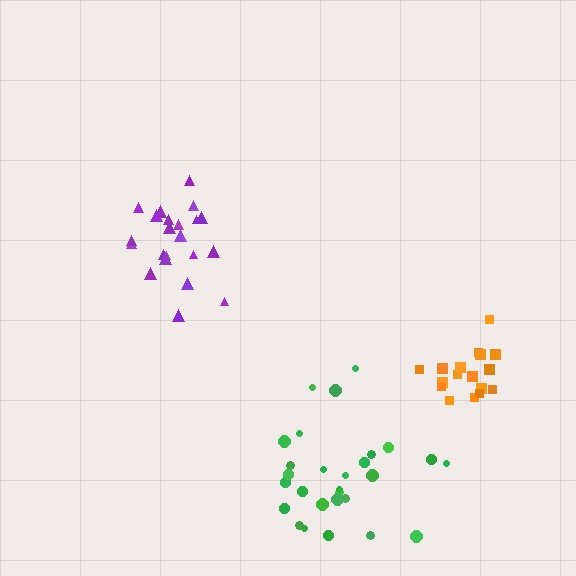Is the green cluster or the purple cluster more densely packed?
Purple.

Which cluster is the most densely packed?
Purple.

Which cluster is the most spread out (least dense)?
Green.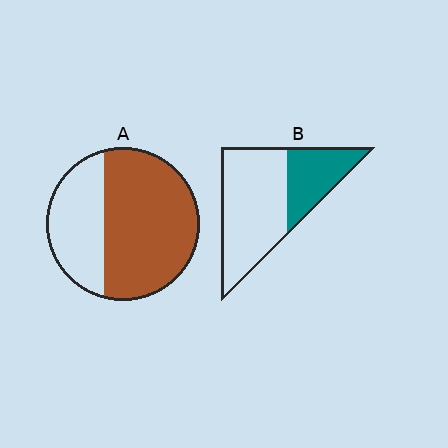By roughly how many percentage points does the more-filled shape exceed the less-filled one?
By roughly 35 percentage points (A over B).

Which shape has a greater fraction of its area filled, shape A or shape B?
Shape A.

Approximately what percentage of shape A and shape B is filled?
A is approximately 65% and B is approximately 35%.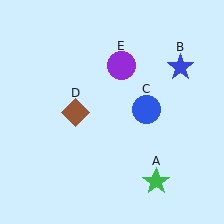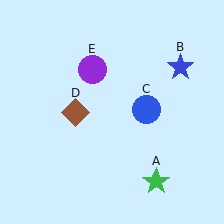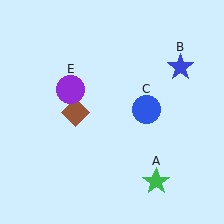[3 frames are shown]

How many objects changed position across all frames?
1 object changed position: purple circle (object E).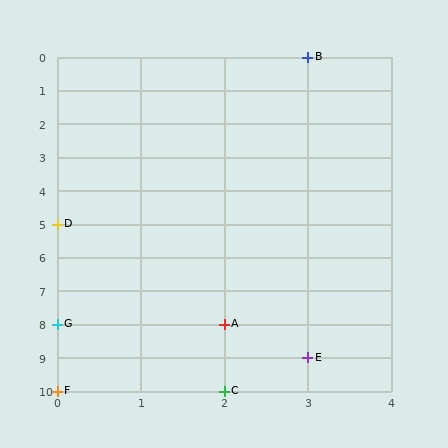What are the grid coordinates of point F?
Point F is at grid coordinates (0, 10).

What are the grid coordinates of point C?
Point C is at grid coordinates (2, 10).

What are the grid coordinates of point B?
Point B is at grid coordinates (3, 0).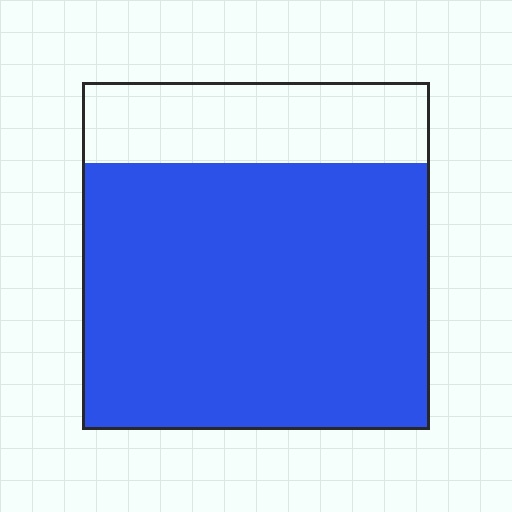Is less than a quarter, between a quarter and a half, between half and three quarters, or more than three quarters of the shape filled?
More than three quarters.